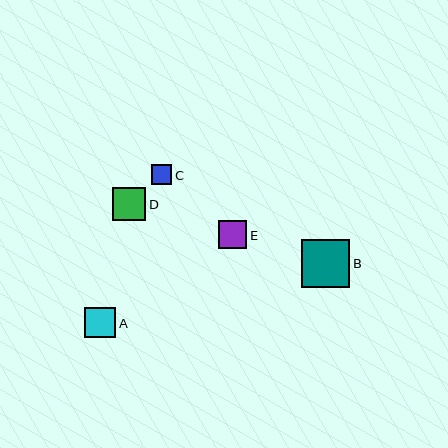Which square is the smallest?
Square C is the smallest with a size of approximately 20 pixels.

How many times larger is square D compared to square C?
Square D is approximately 1.7 times the size of square C.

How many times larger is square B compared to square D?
Square B is approximately 1.5 times the size of square D.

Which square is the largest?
Square B is the largest with a size of approximately 48 pixels.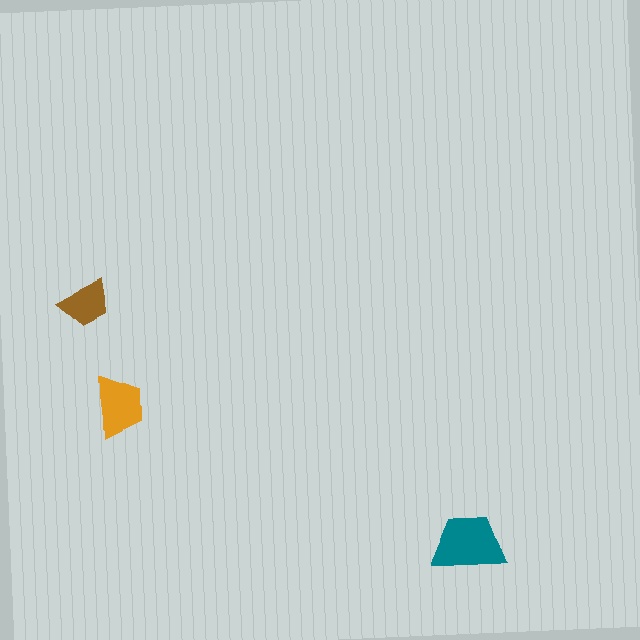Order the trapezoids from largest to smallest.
the teal one, the orange one, the brown one.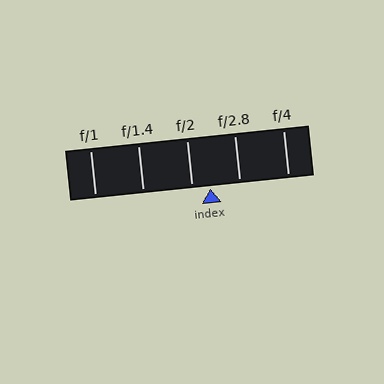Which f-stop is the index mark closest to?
The index mark is closest to f/2.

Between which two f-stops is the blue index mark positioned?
The index mark is between f/2 and f/2.8.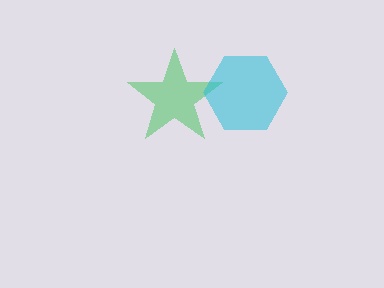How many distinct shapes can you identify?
There are 2 distinct shapes: a green star, a cyan hexagon.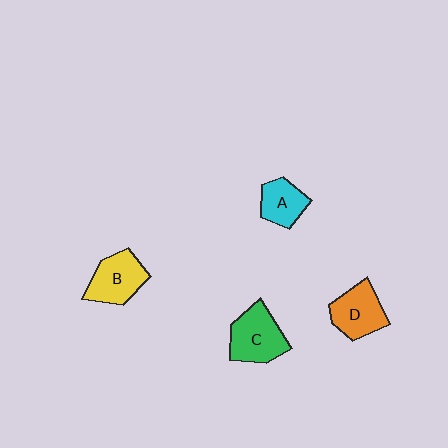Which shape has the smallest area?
Shape A (cyan).